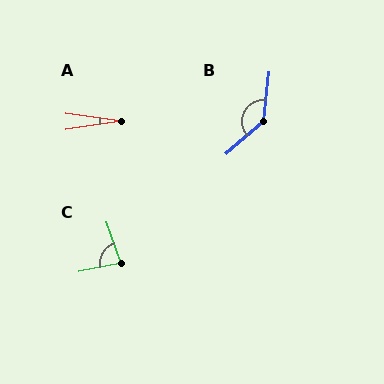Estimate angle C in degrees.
Approximately 82 degrees.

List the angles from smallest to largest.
A (16°), C (82°), B (138°).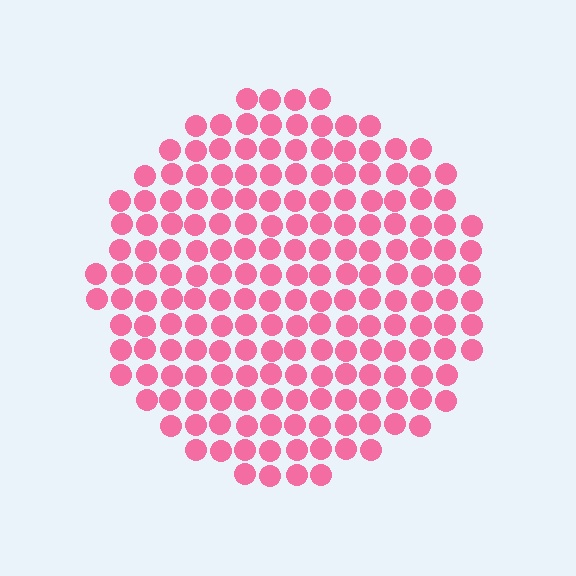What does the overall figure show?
The overall figure shows a circle.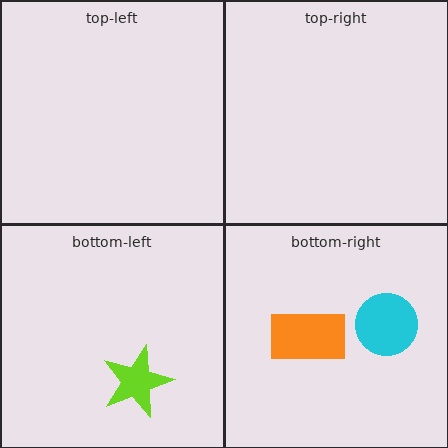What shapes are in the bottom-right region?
The orange rectangle, the cyan circle.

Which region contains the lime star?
The bottom-left region.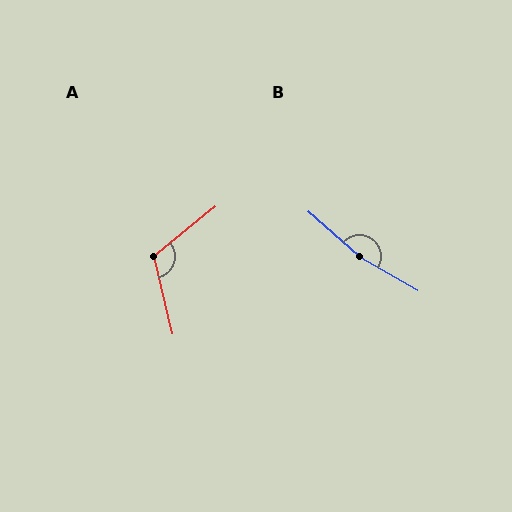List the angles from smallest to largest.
A (116°), B (169°).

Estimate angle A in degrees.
Approximately 116 degrees.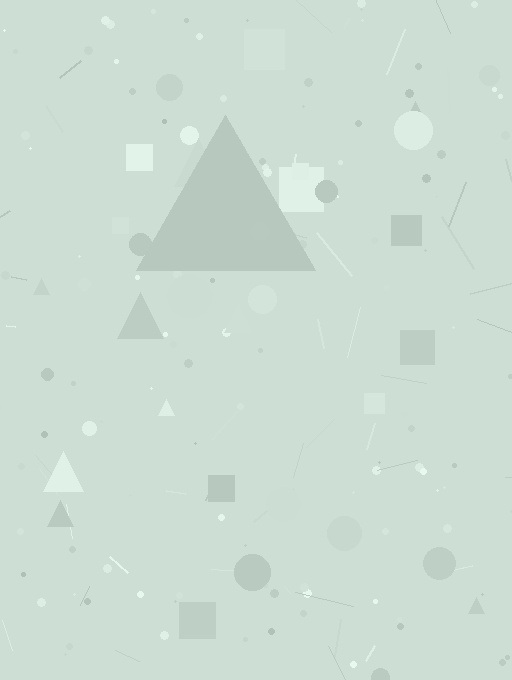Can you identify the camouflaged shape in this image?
The camouflaged shape is a triangle.